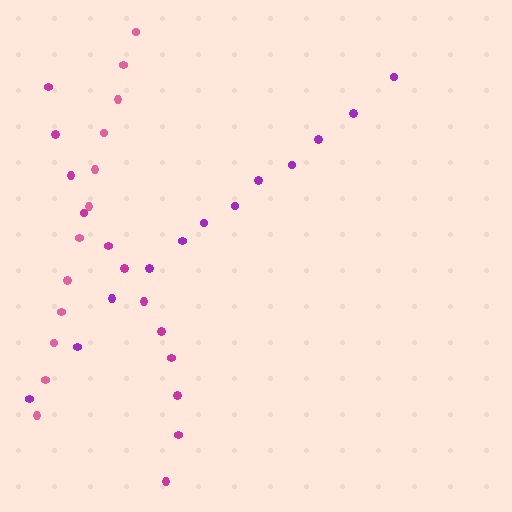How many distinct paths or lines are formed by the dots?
There are 3 distinct paths.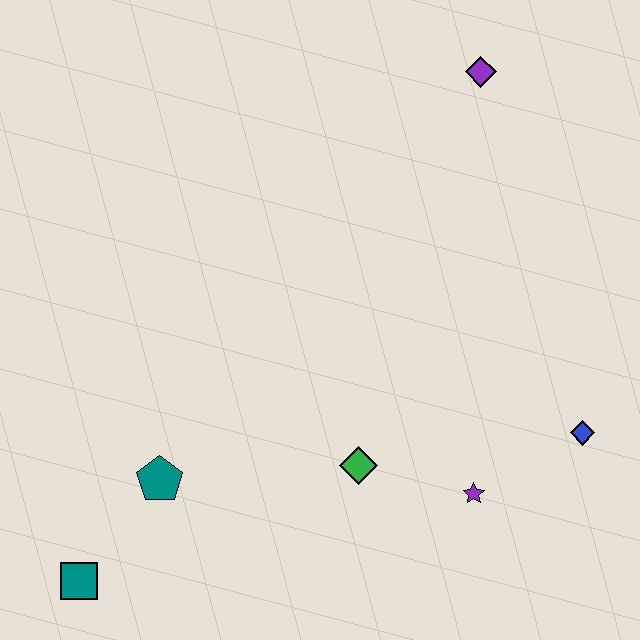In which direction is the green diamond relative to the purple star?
The green diamond is to the left of the purple star.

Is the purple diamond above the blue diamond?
Yes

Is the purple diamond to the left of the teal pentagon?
No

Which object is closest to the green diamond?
The purple star is closest to the green diamond.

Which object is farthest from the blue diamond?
The teal square is farthest from the blue diamond.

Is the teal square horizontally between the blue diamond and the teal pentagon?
No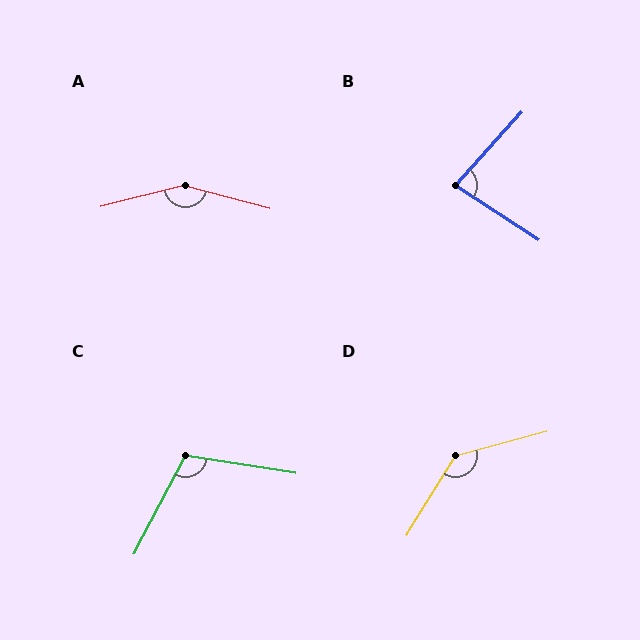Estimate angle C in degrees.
Approximately 109 degrees.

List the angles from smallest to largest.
B (81°), C (109°), D (137°), A (151°).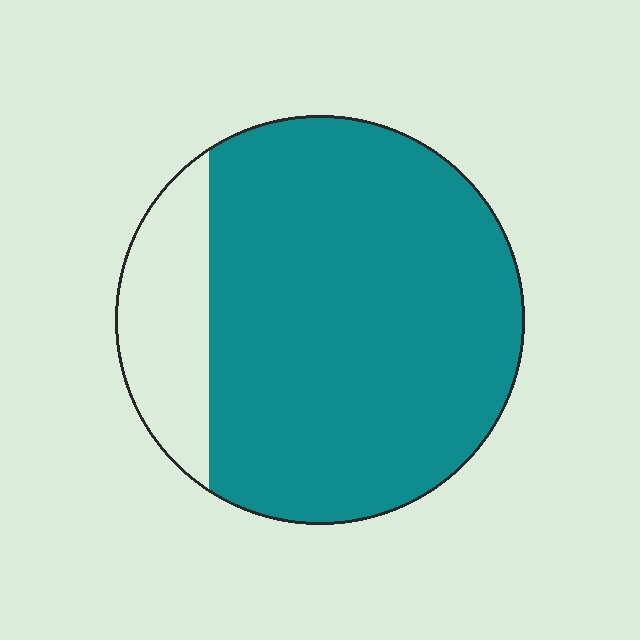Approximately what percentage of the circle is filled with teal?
Approximately 85%.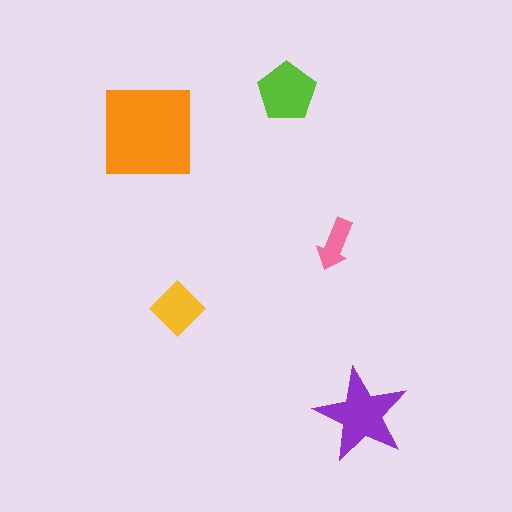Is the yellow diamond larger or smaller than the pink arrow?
Larger.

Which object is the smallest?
The pink arrow.